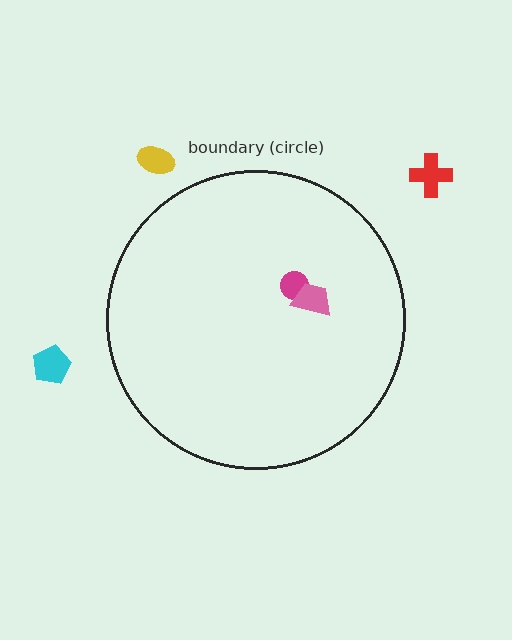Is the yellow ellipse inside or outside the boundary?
Outside.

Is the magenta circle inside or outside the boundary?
Inside.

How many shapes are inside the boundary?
2 inside, 3 outside.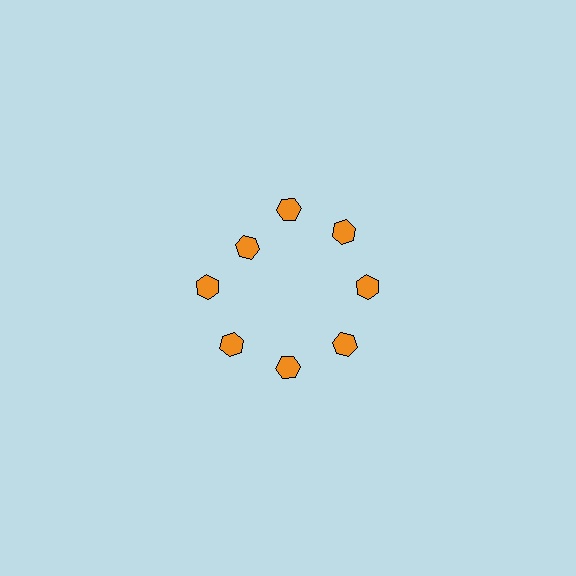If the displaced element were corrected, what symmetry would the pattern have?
It would have 8-fold rotational symmetry — the pattern would map onto itself every 45 degrees.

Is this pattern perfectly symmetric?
No. The 8 orange hexagons are arranged in a ring, but one element near the 10 o'clock position is pulled inward toward the center, breaking the 8-fold rotational symmetry.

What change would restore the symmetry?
The symmetry would be restored by moving it outward, back onto the ring so that all 8 hexagons sit at equal angles and equal distance from the center.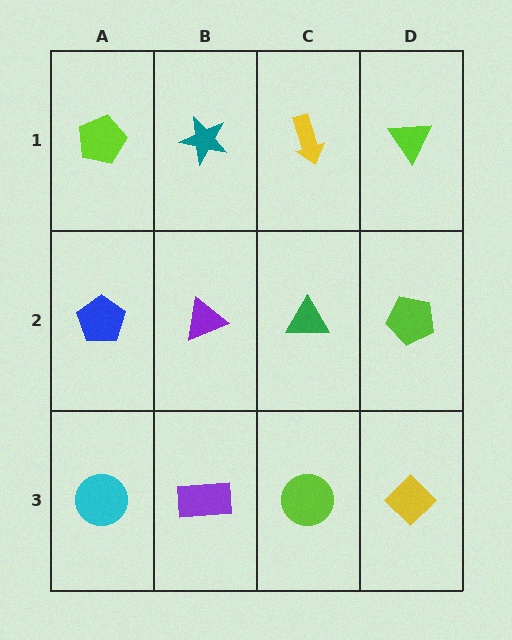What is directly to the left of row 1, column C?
A teal star.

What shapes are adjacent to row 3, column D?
A lime pentagon (row 2, column D), a lime circle (row 3, column C).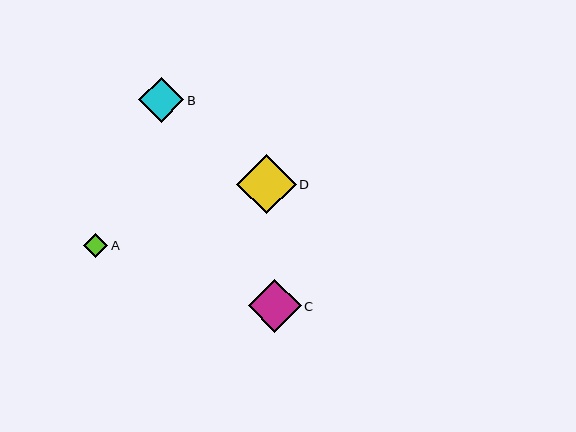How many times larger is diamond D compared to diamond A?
Diamond D is approximately 2.5 times the size of diamond A.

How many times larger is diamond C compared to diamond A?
Diamond C is approximately 2.2 times the size of diamond A.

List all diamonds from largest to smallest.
From largest to smallest: D, C, B, A.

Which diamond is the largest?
Diamond D is the largest with a size of approximately 60 pixels.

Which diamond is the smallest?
Diamond A is the smallest with a size of approximately 24 pixels.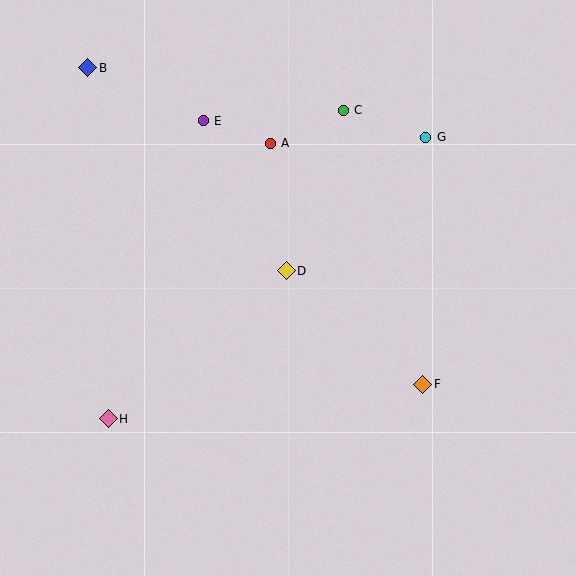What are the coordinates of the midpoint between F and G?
The midpoint between F and G is at (424, 261).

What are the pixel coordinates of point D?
Point D is at (286, 271).